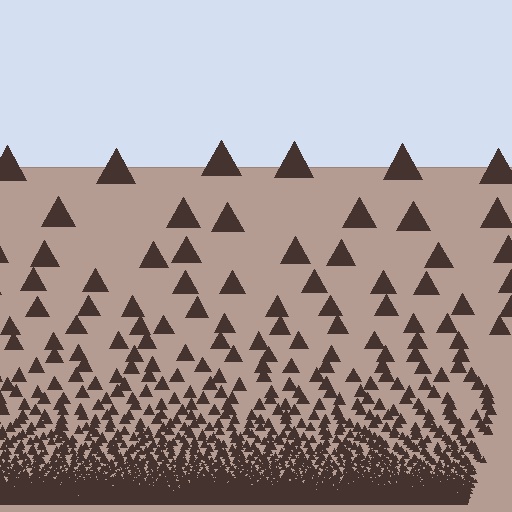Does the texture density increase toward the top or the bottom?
Density increases toward the bottom.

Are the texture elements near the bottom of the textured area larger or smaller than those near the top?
Smaller. The gradient is inverted — elements near the bottom are smaller and denser.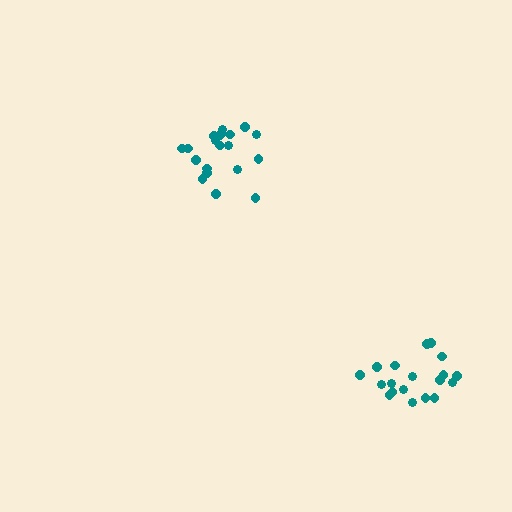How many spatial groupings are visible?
There are 2 spatial groupings.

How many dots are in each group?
Group 1: 19 dots, Group 2: 19 dots (38 total).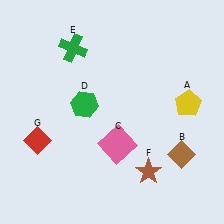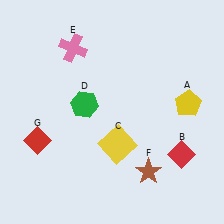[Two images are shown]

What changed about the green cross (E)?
In Image 1, E is green. In Image 2, it changed to pink.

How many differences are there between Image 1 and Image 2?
There are 3 differences between the two images.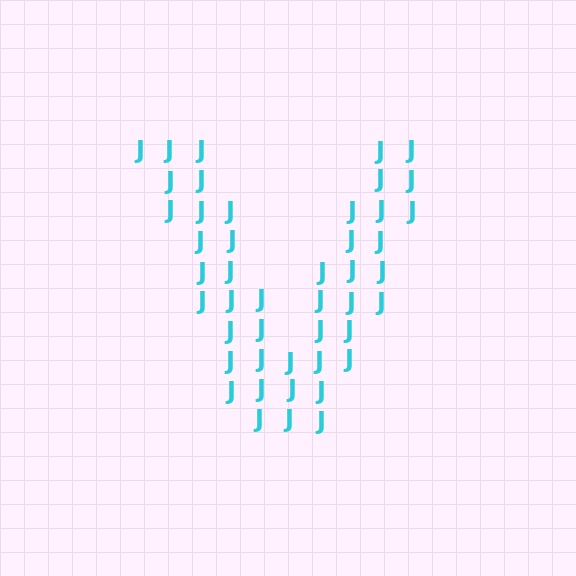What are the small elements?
The small elements are letter J's.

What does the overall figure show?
The overall figure shows the letter V.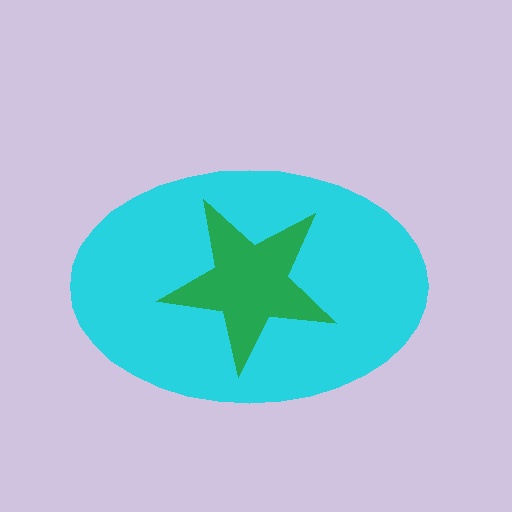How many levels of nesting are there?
2.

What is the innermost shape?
The green star.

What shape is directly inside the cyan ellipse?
The green star.